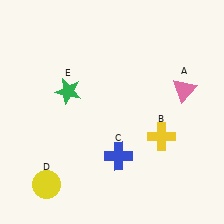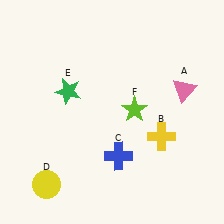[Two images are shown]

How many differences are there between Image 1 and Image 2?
There is 1 difference between the two images.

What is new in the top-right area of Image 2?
A lime star (F) was added in the top-right area of Image 2.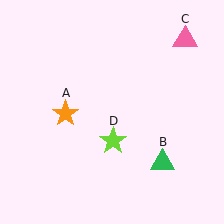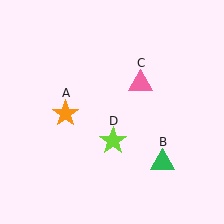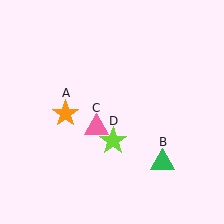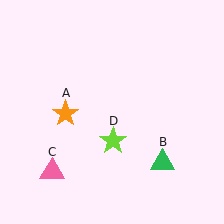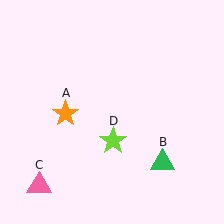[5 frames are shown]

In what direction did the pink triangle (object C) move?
The pink triangle (object C) moved down and to the left.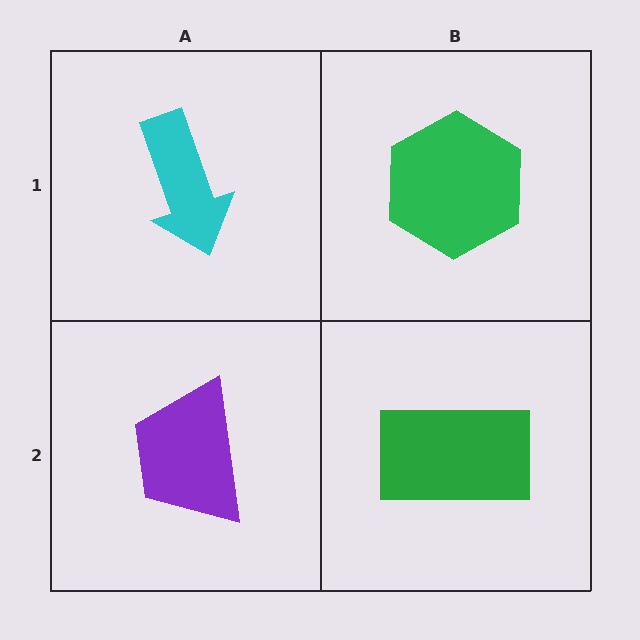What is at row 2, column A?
A purple trapezoid.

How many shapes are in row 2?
2 shapes.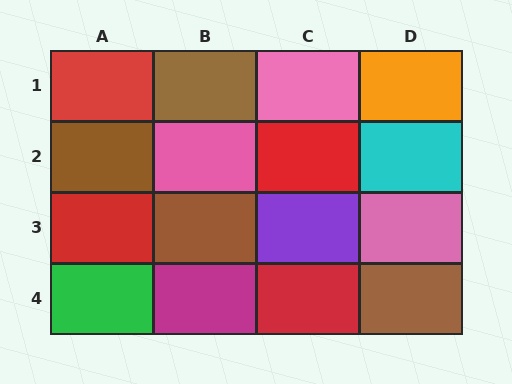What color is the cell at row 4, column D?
Brown.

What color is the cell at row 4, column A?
Green.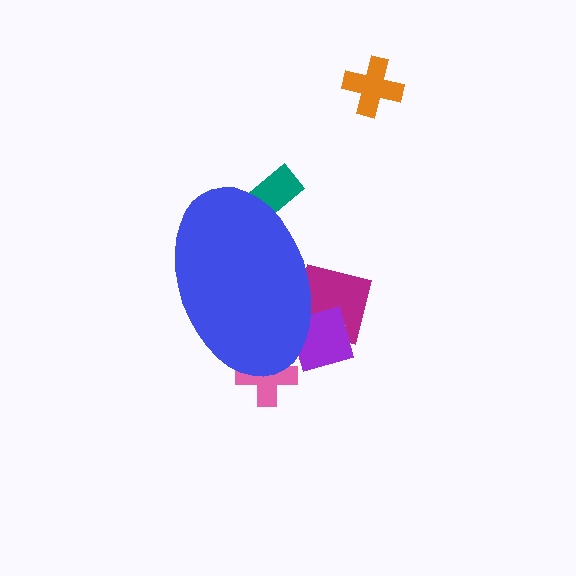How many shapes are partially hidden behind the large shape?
5 shapes are partially hidden.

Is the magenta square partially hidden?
Yes, the magenta square is partially hidden behind the blue ellipse.